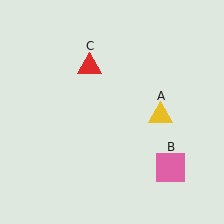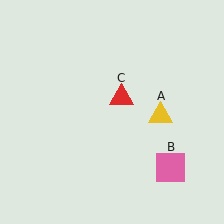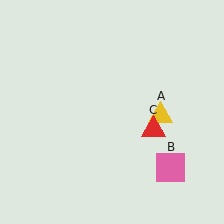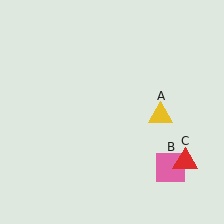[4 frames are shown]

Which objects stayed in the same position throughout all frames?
Yellow triangle (object A) and pink square (object B) remained stationary.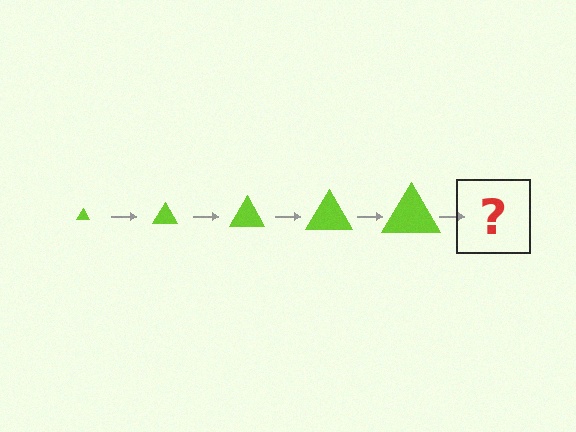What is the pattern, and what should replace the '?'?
The pattern is that the triangle gets progressively larger each step. The '?' should be a lime triangle, larger than the previous one.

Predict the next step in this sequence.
The next step is a lime triangle, larger than the previous one.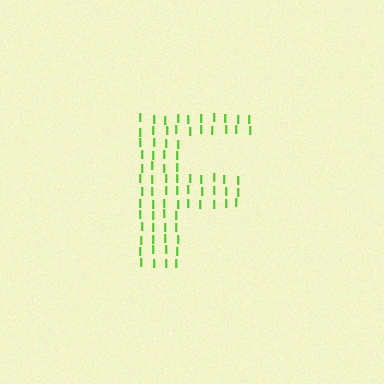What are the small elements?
The small elements are letter I's.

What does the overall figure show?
The overall figure shows the letter F.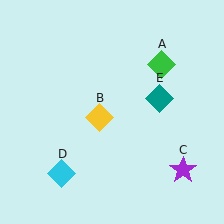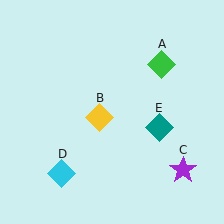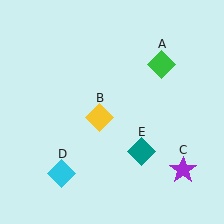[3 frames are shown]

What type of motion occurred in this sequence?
The teal diamond (object E) rotated clockwise around the center of the scene.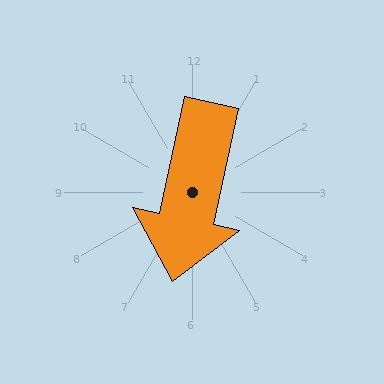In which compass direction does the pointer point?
South.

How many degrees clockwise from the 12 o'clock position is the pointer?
Approximately 192 degrees.